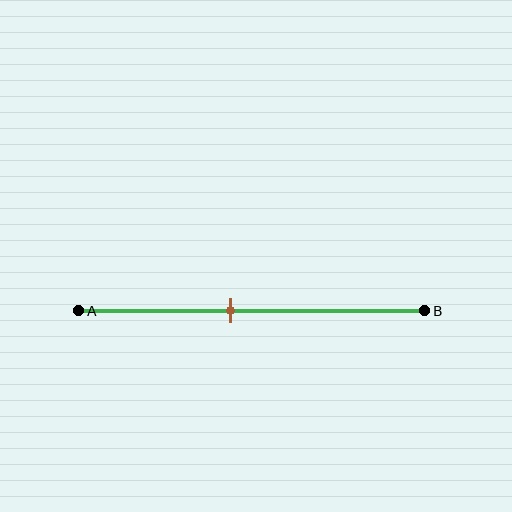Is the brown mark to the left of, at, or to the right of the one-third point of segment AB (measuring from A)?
The brown mark is to the right of the one-third point of segment AB.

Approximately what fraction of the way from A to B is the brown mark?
The brown mark is approximately 45% of the way from A to B.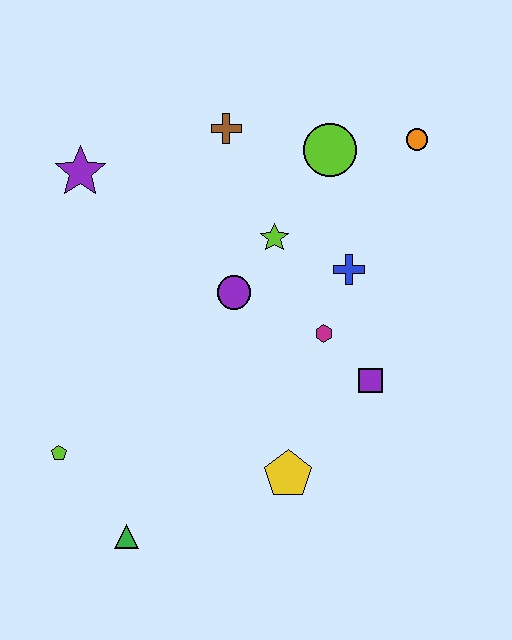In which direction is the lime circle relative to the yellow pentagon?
The lime circle is above the yellow pentagon.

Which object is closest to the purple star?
The brown cross is closest to the purple star.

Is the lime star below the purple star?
Yes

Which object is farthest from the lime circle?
The green triangle is farthest from the lime circle.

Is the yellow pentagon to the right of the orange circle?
No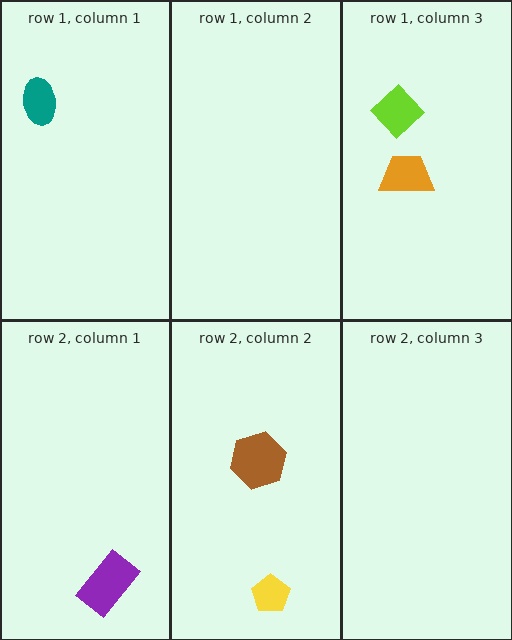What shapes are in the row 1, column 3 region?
The lime diamond, the orange trapezoid.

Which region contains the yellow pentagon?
The row 2, column 2 region.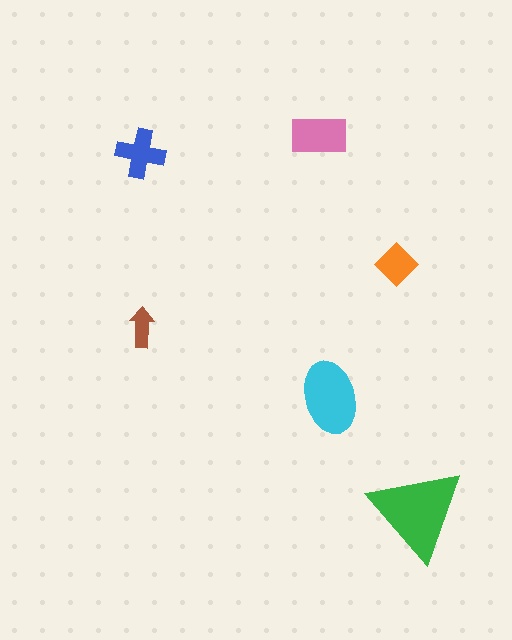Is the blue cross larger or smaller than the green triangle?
Smaller.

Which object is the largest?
The green triangle.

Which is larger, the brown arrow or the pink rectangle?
The pink rectangle.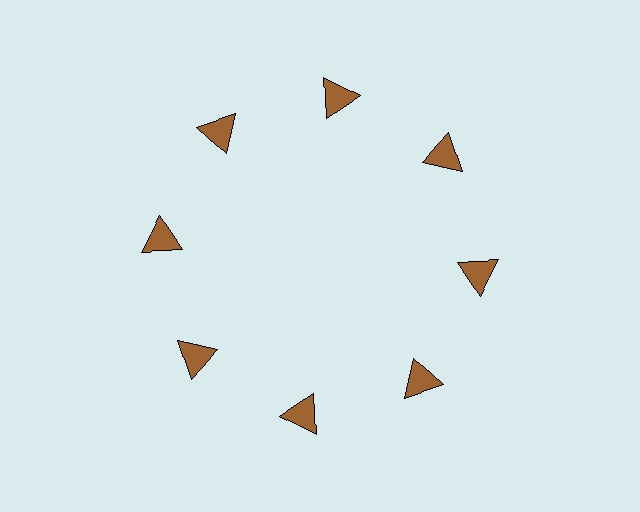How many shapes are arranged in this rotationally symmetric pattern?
There are 8 shapes, arranged in 8 groups of 1.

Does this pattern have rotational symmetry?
Yes, this pattern has 8-fold rotational symmetry. It looks the same after rotating 45 degrees around the center.